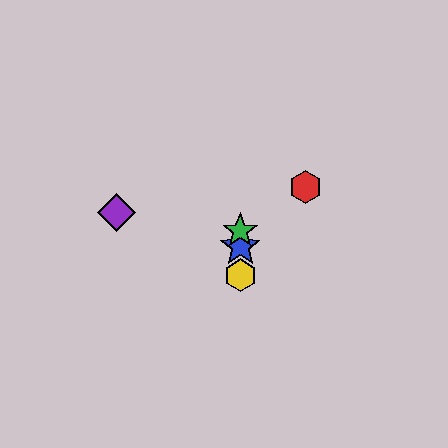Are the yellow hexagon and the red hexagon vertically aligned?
No, the yellow hexagon is at x≈240 and the red hexagon is at x≈305.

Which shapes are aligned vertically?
The blue star, the green star, the yellow hexagon are aligned vertically.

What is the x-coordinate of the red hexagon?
The red hexagon is at x≈305.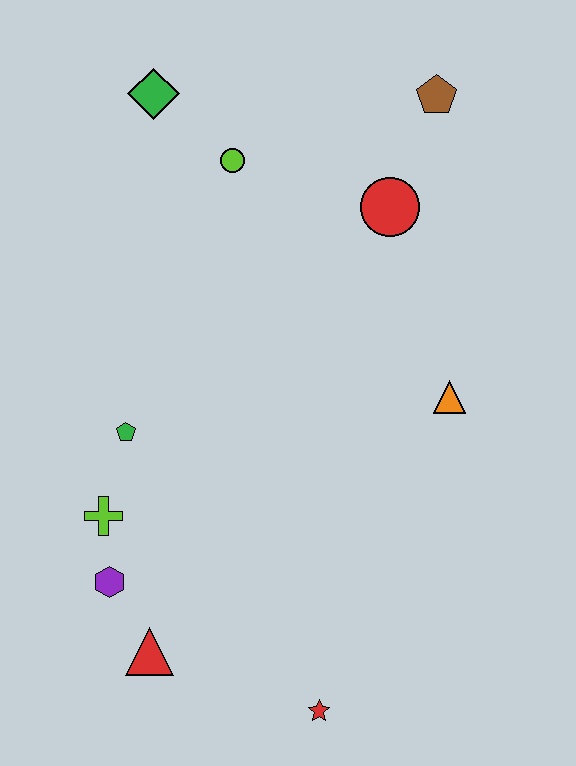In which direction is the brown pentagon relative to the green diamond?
The brown pentagon is to the right of the green diamond.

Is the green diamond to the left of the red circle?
Yes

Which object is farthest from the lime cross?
The brown pentagon is farthest from the lime cross.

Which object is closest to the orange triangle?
The red circle is closest to the orange triangle.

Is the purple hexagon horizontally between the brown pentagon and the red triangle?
No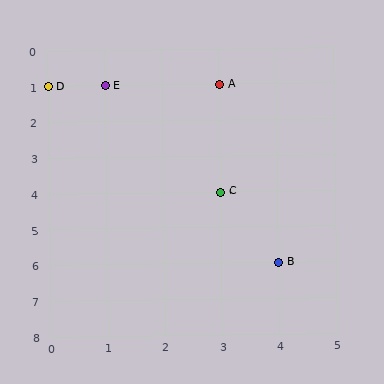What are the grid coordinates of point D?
Point D is at grid coordinates (0, 1).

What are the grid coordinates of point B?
Point B is at grid coordinates (4, 6).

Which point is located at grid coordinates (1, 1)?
Point E is at (1, 1).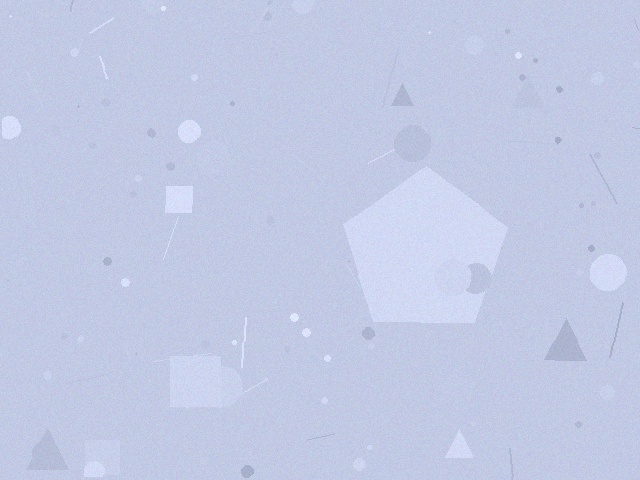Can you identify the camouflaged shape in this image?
The camouflaged shape is a pentagon.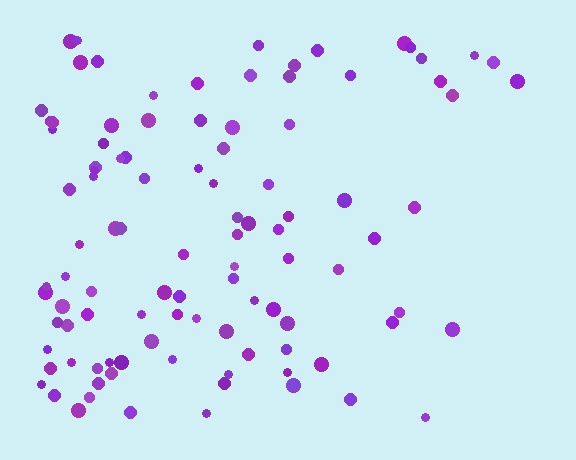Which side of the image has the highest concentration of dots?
The left.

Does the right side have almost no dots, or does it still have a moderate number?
Still a moderate number, just noticeably fewer than the left.